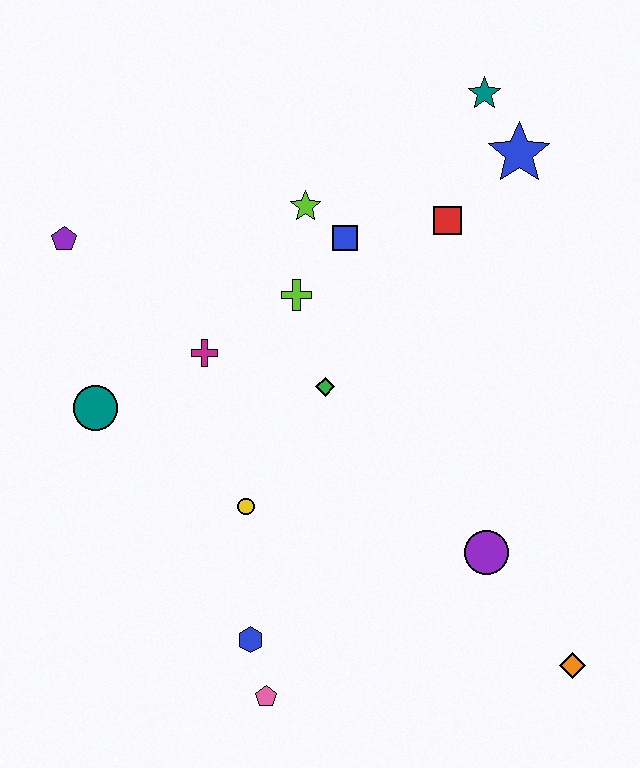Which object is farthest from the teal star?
The pink pentagon is farthest from the teal star.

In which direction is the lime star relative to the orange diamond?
The lime star is above the orange diamond.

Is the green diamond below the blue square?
Yes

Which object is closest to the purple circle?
The orange diamond is closest to the purple circle.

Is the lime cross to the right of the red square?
No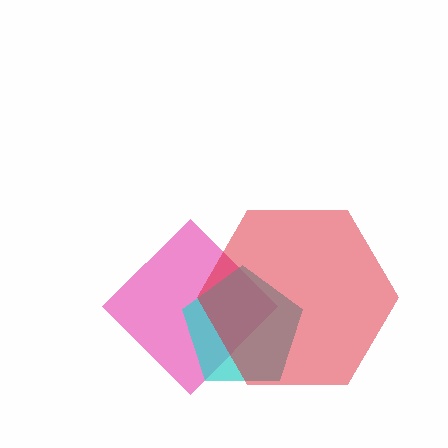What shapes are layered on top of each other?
The layered shapes are: a pink diamond, a cyan pentagon, a red hexagon.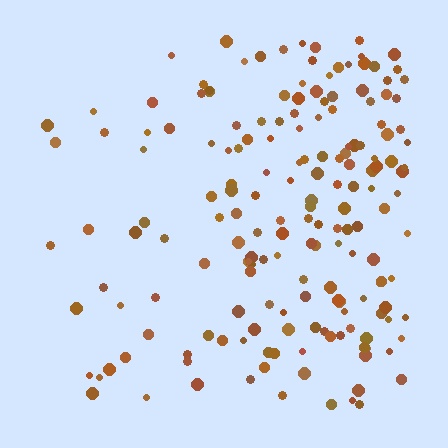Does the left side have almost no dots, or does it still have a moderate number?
Still a moderate number, just noticeably fewer than the right.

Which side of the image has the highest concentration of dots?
The right.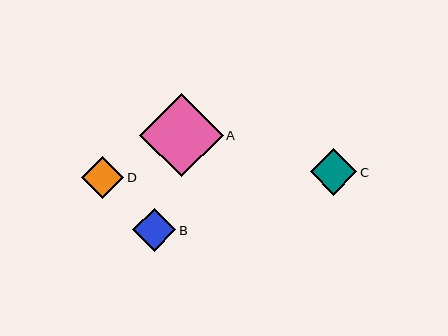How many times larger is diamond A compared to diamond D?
Diamond A is approximately 2.0 times the size of diamond D.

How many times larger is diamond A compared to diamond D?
Diamond A is approximately 2.0 times the size of diamond D.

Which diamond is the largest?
Diamond A is the largest with a size of approximately 83 pixels.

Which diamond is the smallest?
Diamond D is the smallest with a size of approximately 42 pixels.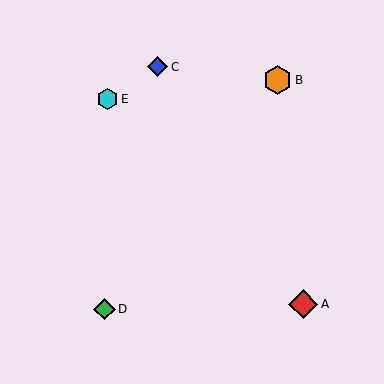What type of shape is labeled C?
Shape C is a blue diamond.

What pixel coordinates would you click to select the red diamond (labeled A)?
Click at (303, 304) to select the red diamond A.